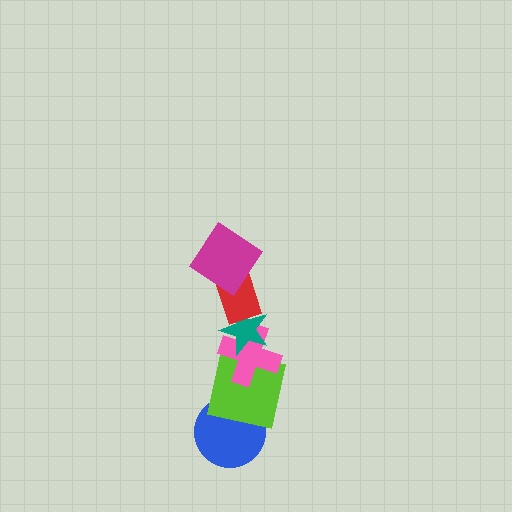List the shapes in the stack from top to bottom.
From top to bottom: the magenta diamond, the red rectangle, the teal star, the pink cross, the lime square, the blue circle.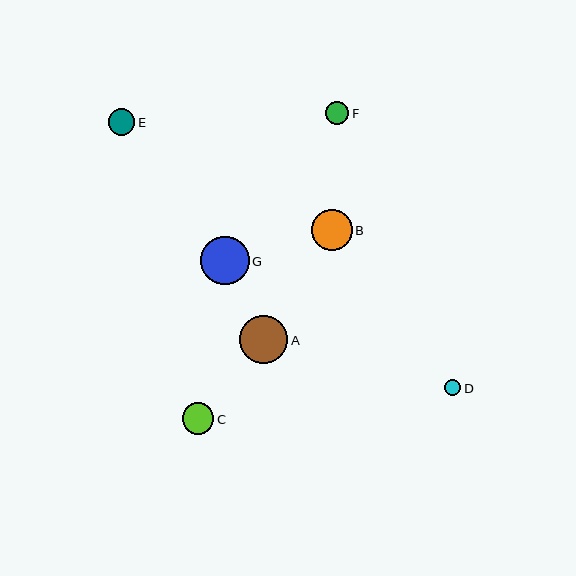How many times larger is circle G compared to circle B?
Circle G is approximately 1.2 times the size of circle B.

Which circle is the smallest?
Circle D is the smallest with a size of approximately 16 pixels.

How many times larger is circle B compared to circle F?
Circle B is approximately 1.7 times the size of circle F.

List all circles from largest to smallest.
From largest to smallest: G, A, B, C, E, F, D.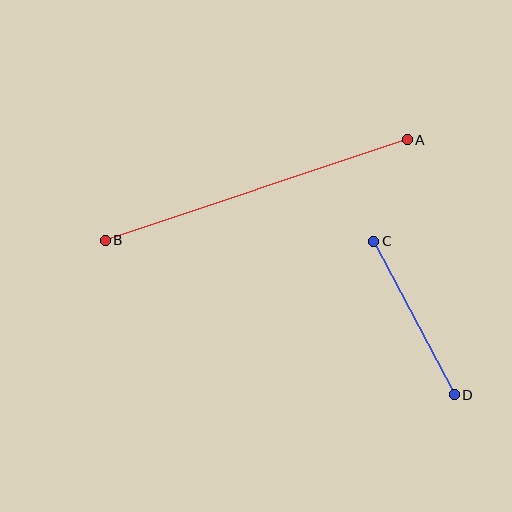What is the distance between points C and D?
The distance is approximately 173 pixels.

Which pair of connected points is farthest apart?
Points A and B are farthest apart.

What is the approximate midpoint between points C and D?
The midpoint is at approximately (414, 318) pixels.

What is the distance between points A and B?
The distance is approximately 318 pixels.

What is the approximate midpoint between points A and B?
The midpoint is at approximately (256, 190) pixels.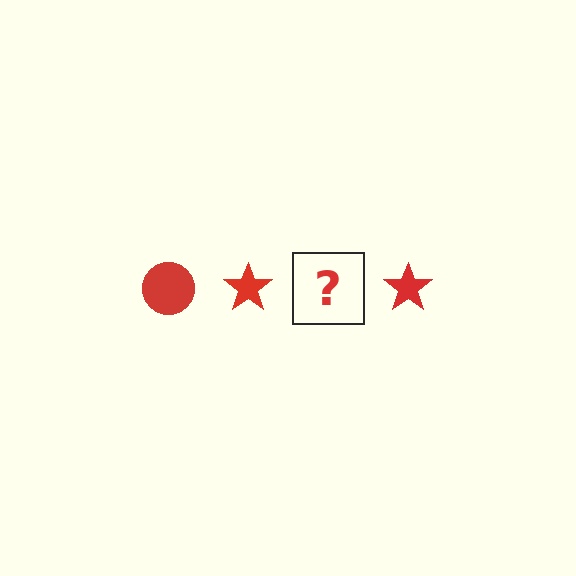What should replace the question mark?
The question mark should be replaced with a red circle.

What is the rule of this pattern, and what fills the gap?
The rule is that the pattern cycles through circle, star shapes in red. The gap should be filled with a red circle.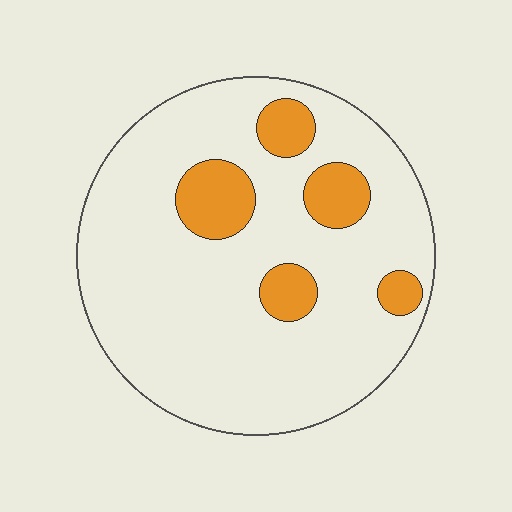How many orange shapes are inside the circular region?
5.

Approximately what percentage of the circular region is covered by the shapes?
Approximately 15%.